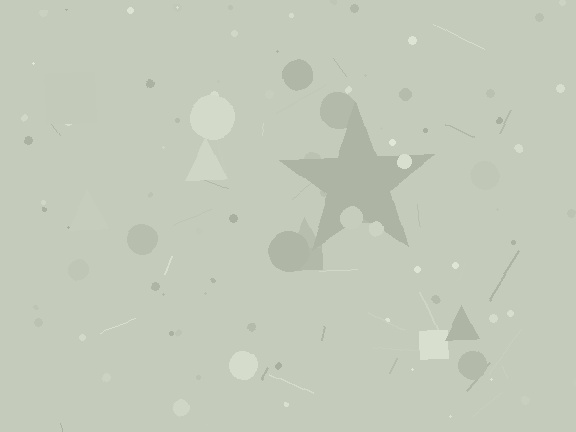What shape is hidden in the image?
A star is hidden in the image.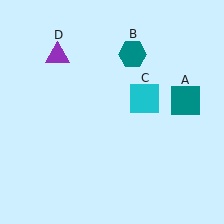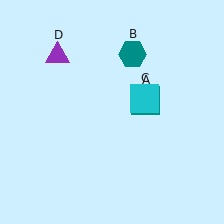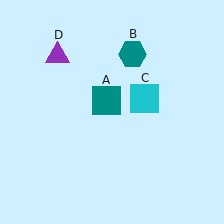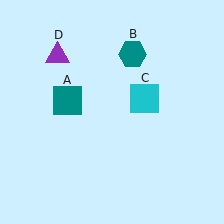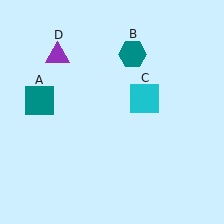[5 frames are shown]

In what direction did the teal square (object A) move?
The teal square (object A) moved left.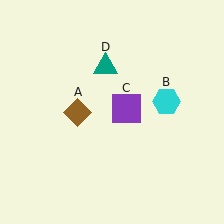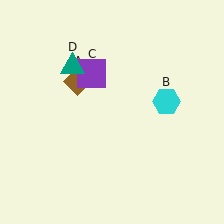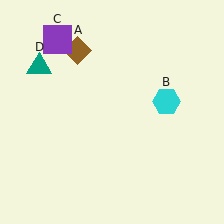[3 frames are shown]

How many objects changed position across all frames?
3 objects changed position: brown diamond (object A), purple square (object C), teal triangle (object D).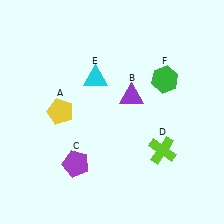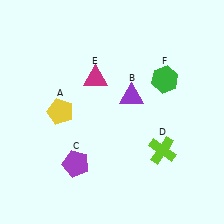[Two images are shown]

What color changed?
The triangle (E) changed from cyan in Image 1 to magenta in Image 2.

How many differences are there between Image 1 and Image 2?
There is 1 difference between the two images.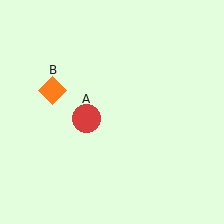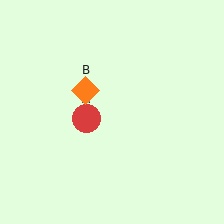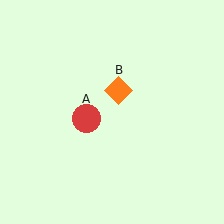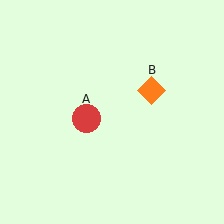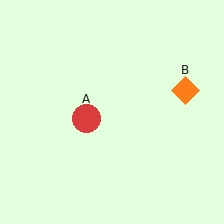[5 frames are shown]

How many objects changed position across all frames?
1 object changed position: orange diamond (object B).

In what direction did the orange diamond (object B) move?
The orange diamond (object B) moved right.